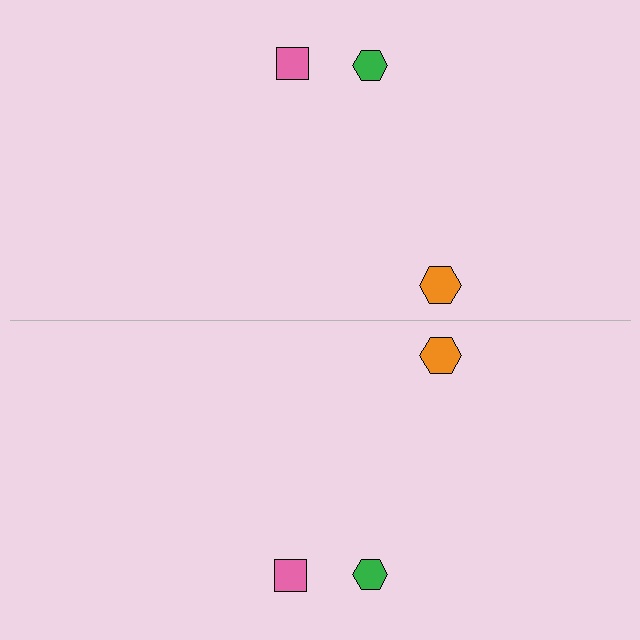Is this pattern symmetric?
Yes, this pattern has bilateral (reflection) symmetry.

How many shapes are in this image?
There are 6 shapes in this image.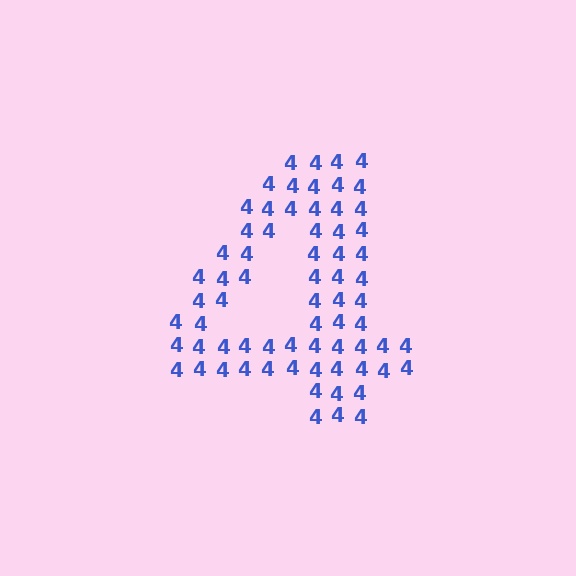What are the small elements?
The small elements are digit 4's.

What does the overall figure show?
The overall figure shows the digit 4.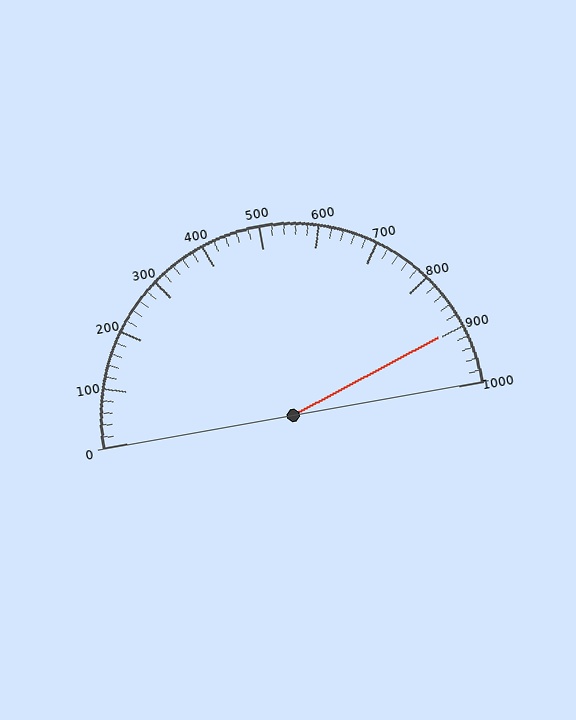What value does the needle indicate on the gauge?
The needle indicates approximately 900.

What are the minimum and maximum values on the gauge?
The gauge ranges from 0 to 1000.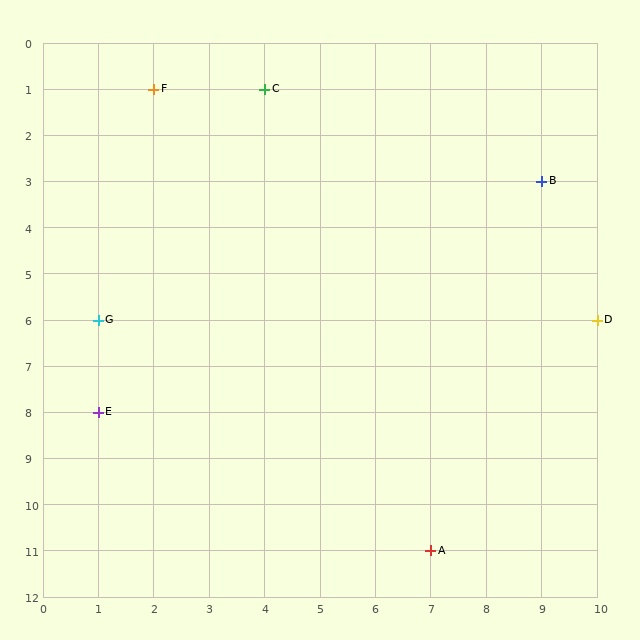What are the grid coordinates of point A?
Point A is at grid coordinates (7, 11).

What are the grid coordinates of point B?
Point B is at grid coordinates (9, 3).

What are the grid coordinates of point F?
Point F is at grid coordinates (2, 1).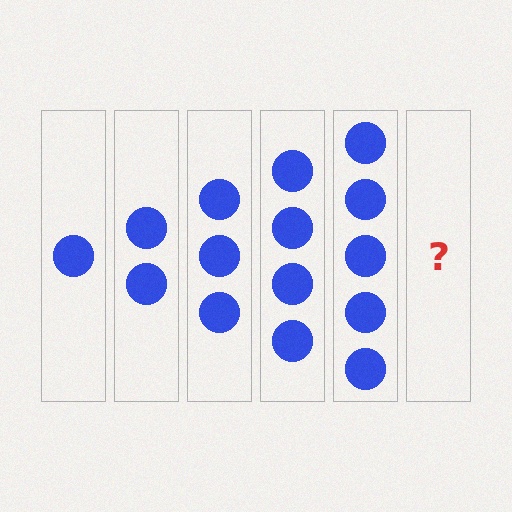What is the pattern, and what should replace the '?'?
The pattern is that each step adds one more circle. The '?' should be 6 circles.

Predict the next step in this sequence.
The next step is 6 circles.